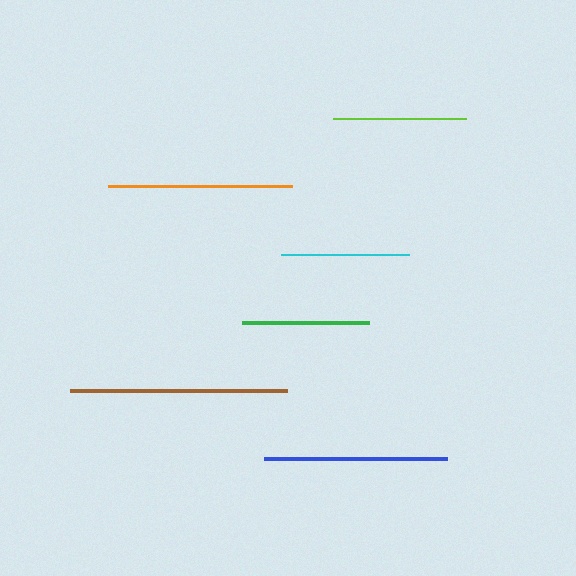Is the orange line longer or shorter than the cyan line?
The orange line is longer than the cyan line.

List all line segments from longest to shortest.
From longest to shortest: brown, orange, blue, lime, cyan, green.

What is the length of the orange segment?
The orange segment is approximately 184 pixels long.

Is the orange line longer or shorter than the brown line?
The brown line is longer than the orange line.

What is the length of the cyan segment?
The cyan segment is approximately 128 pixels long.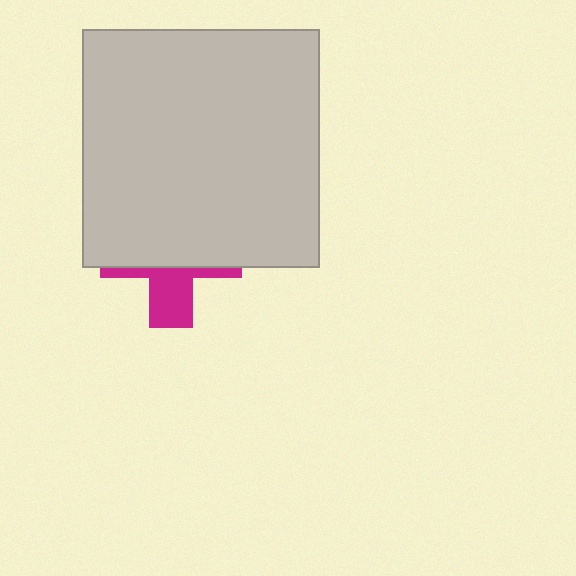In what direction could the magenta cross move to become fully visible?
The magenta cross could move down. That would shift it out from behind the light gray square entirely.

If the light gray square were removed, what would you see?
You would see the complete magenta cross.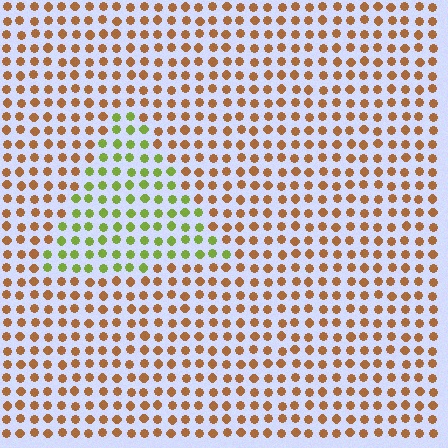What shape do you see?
I see a triangle.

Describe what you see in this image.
The image is filled with small brown elements in a uniform arrangement. A triangle-shaped region is visible where the elements are tinted to a slightly different hue, forming a subtle color boundary.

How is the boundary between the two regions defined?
The boundary is defined purely by a slight shift in hue (about 61 degrees). Spacing, size, and orientation are identical on both sides.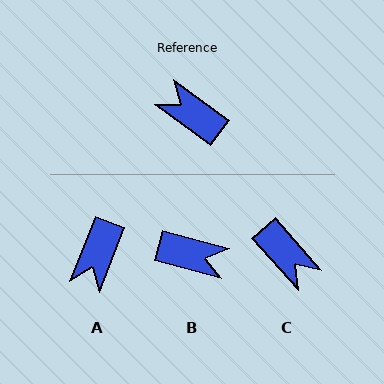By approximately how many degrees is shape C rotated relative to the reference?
Approximately 168 degrees counter-clockwise.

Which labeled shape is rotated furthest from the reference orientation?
C, about 168 degrees away.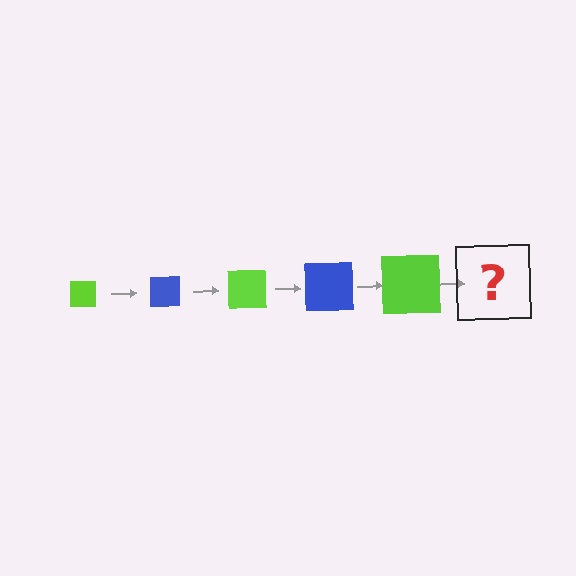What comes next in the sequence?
The next element should be a blue square, larger than the previous one.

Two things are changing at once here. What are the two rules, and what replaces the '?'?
The two rules are that the square grows larger each step and the color cycles through lime and blue. The '?' should be a blue square, larger than the previous one.